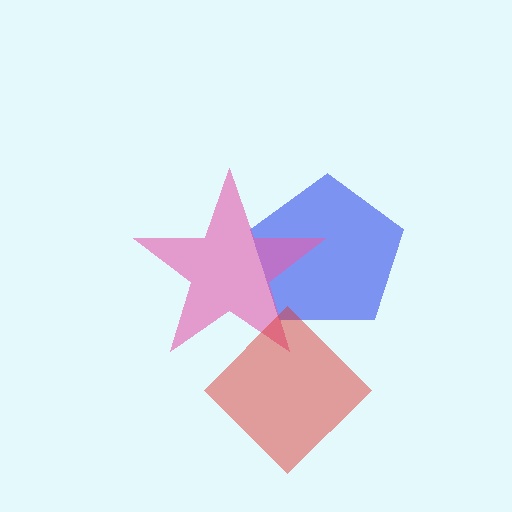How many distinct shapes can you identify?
There are 3 distinct shapes: a blue pentagon, a pink star, a red diamond.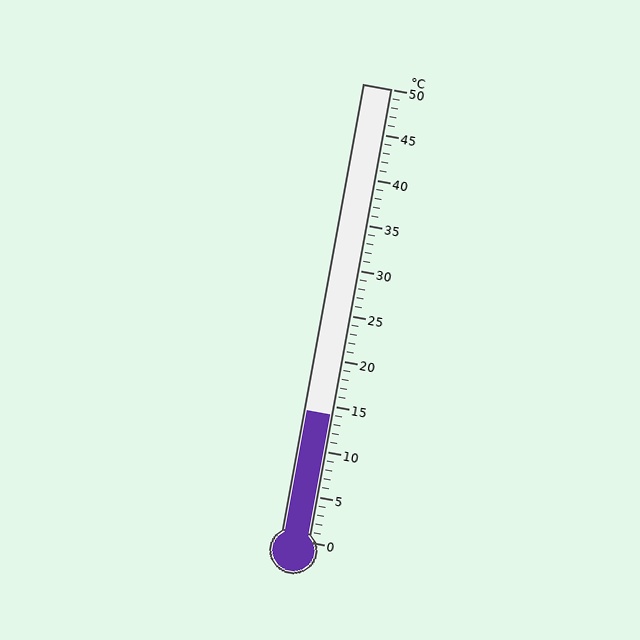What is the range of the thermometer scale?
The thermometer scale ranges from 0°C to 50°C.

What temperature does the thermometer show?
The thermometer shows approximately 14°C.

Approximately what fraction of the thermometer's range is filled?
The thermometer is filled to approximately 30% of its range.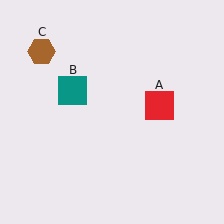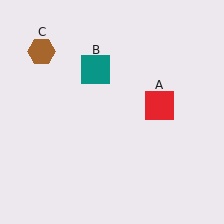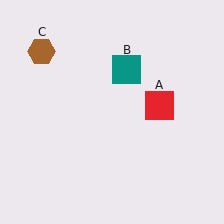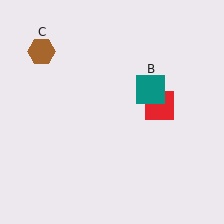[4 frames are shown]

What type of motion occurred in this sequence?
The teal square (object B) rotated clockwise around the center of the scene.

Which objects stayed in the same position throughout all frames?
Red square (object A) and brown hexagon (object C) remained stationary.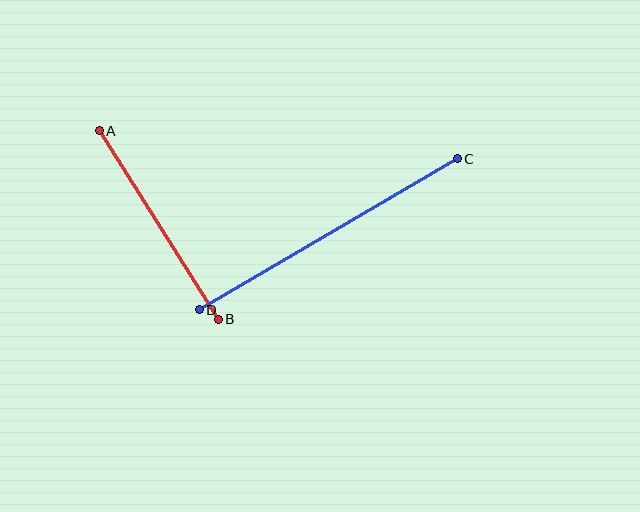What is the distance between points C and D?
The distance is approximately 299 pixels.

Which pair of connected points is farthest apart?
Points C and D are farthest apart.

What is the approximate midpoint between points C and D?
The midpoint is at approximately (328, 234) pixels.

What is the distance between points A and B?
The distance is approximately 223 pixels.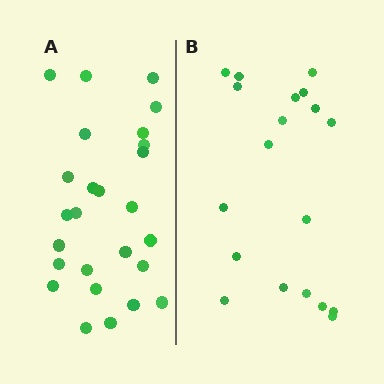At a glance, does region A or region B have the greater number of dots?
Region A (the left region) has more dots.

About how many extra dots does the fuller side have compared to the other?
Region A has roughly 8 or so more dots than region B.